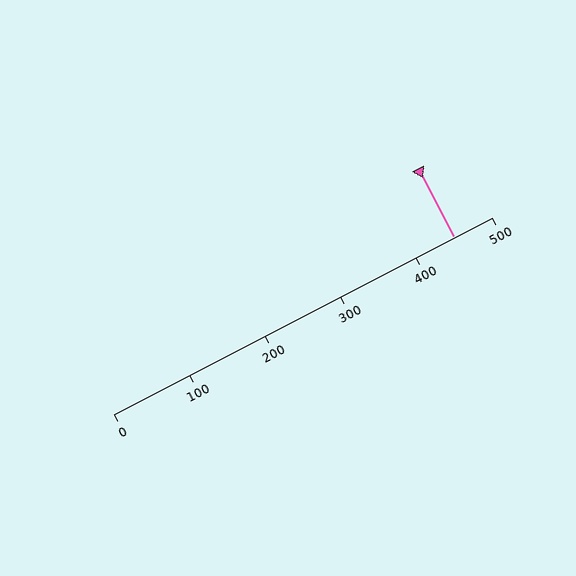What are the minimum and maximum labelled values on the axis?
The axis runs from 0 to 500.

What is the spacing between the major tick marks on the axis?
The major ticks are spaced 100 apart.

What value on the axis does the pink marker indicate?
The marker indicates approximately 450.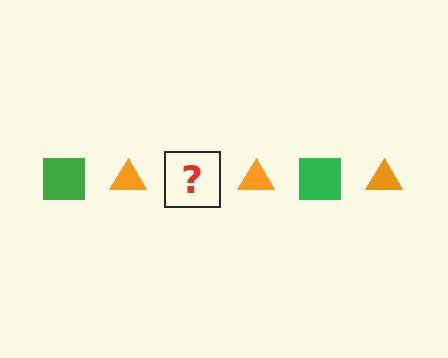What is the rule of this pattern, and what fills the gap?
The rule is that the pattern alternates between green square and orange triangle. The gap should be filled with a green square.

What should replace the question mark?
The question mark should be replaced with a green square.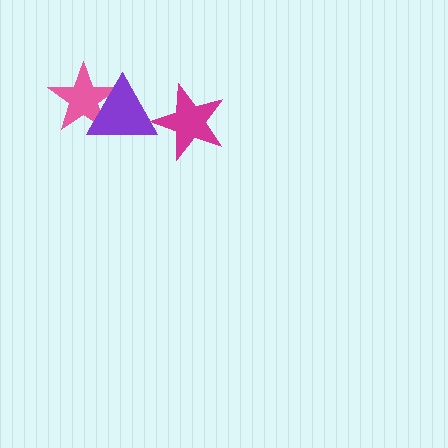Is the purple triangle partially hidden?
Yes, it is partially covered by another shape.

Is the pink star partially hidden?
Yes, it is partially covered by another shape.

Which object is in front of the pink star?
The purple triangle is in front of the pink star.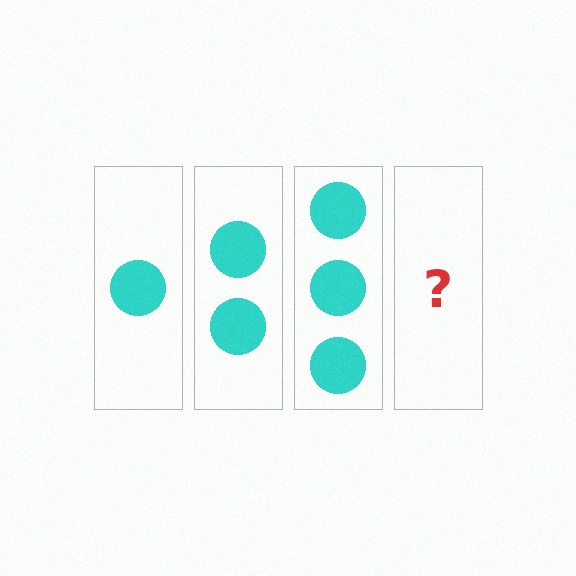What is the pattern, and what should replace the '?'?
The pattern is that each step adds one more circle. The '?' should be 4 circles.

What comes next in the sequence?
The next element should be 4 circles.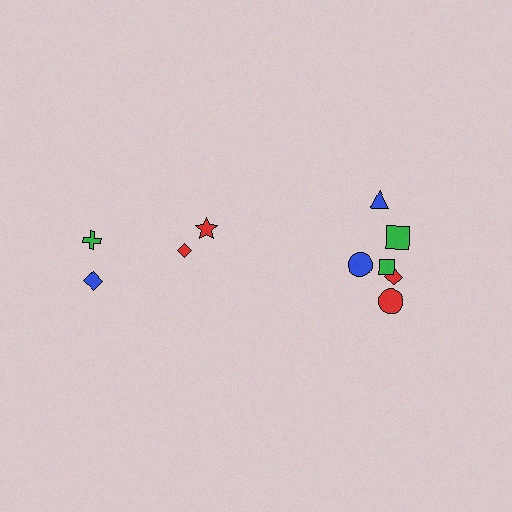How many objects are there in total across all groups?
There are 10 objects.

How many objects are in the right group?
There are 6 objects.